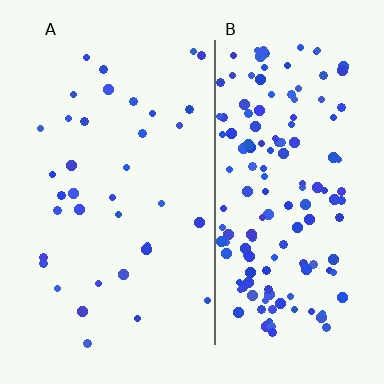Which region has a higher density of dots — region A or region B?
B (the right).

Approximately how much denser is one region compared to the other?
Approximately 4.3× — region B over region A.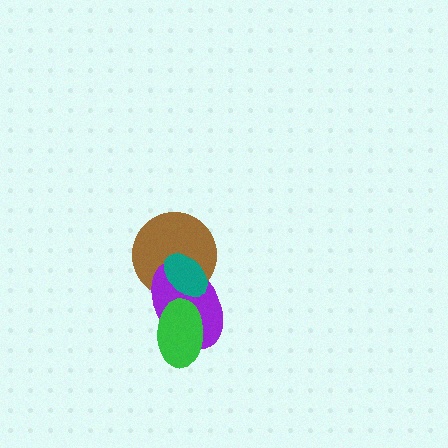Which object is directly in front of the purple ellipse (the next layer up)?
The teal ellipse is directly in front of the purple ellipse.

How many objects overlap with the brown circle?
2 objects overlap with the brown circle.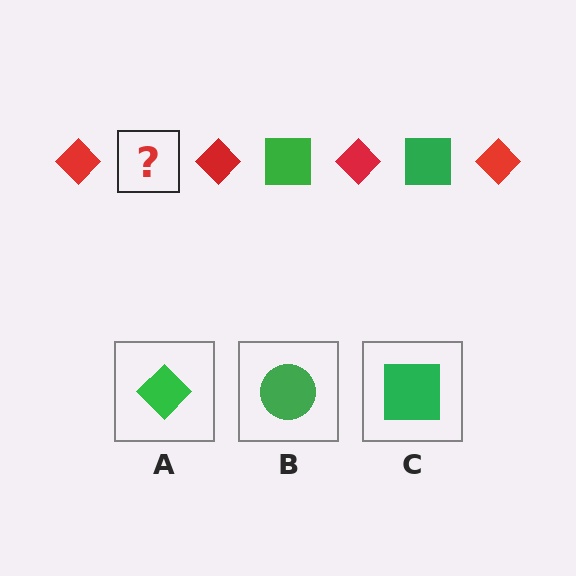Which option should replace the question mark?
Option C.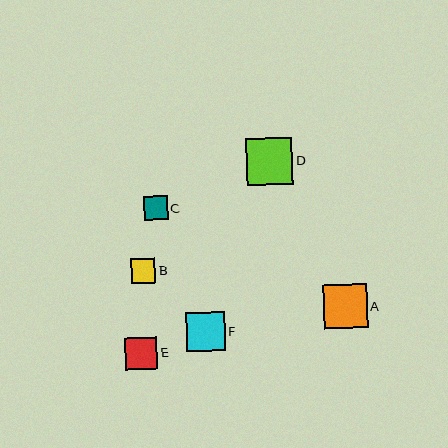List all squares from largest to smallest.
From largest to smallest: D, A, F, E, B, C.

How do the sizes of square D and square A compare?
Square D and square A are approximately the same size.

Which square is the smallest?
Square C is the smallest with a size of approximately 24 pixels.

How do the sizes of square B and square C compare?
Square B and square C are approximately the same size.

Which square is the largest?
Square D is the largest with a size of approximately 47 pixels.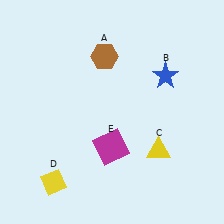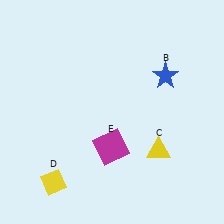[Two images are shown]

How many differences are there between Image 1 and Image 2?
There is 1 difference between the two images.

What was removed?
The brown hexagon (A) was removed in Image 2.